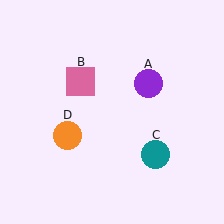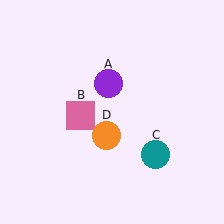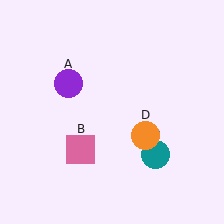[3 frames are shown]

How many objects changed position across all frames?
3 objects changed position: purple circle (object A), pink square (object B), orange circle (object D).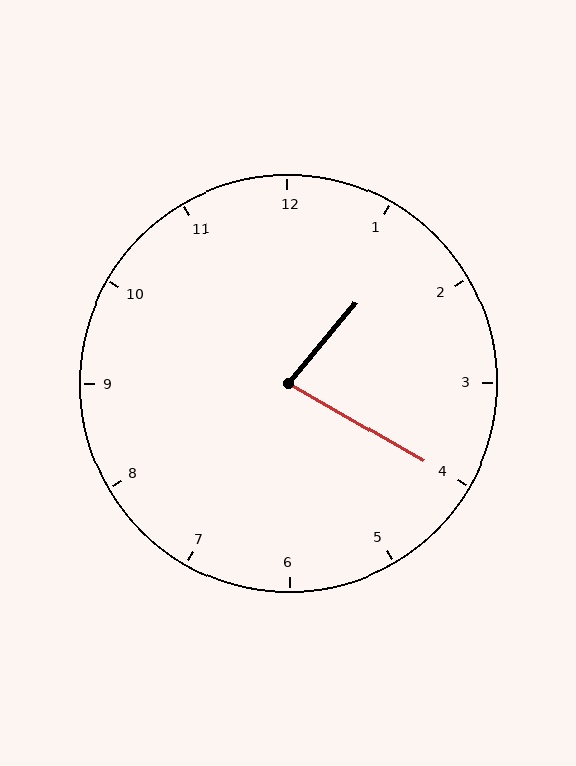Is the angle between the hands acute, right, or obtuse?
It is acute.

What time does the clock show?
1:20.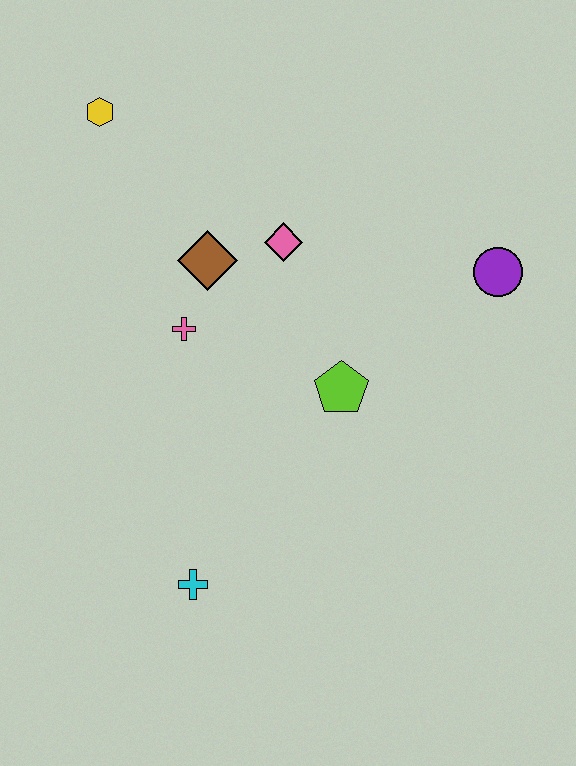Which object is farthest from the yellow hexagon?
The cyan cross is farthest from the yellow hexagon.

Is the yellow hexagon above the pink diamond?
Yes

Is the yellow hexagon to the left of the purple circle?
Yes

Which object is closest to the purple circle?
The lime pentagon is closest to the purple circle.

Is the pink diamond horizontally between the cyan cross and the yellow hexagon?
No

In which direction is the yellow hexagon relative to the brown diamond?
The yellow hexagon is above the brown diamond.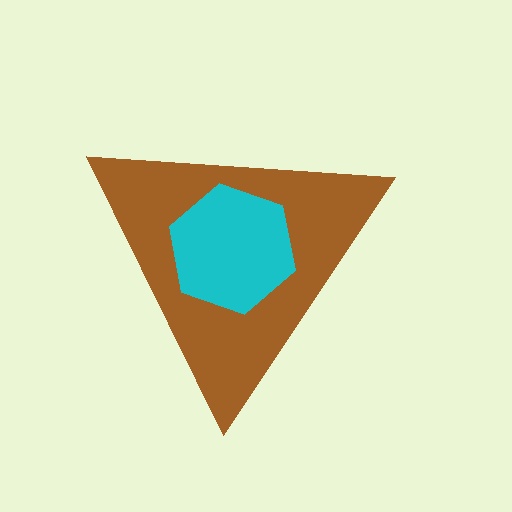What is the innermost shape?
The cyan hexagon.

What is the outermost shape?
The brown triangle.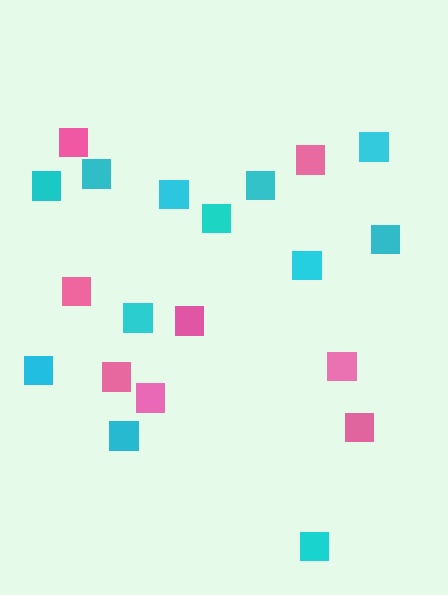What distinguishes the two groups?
There are 2 groups: one group of cyan squares (12) and one group of pink squares (8).